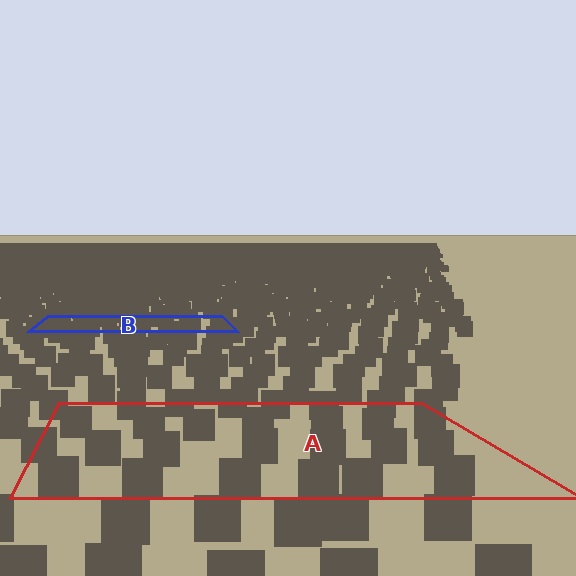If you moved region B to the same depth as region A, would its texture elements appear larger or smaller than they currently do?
They would appear larger. At a closer depth, the same texture elements are projected at a bigger on-screen size.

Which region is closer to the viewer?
Region A is closer. The texture elements there are larger and more spread out.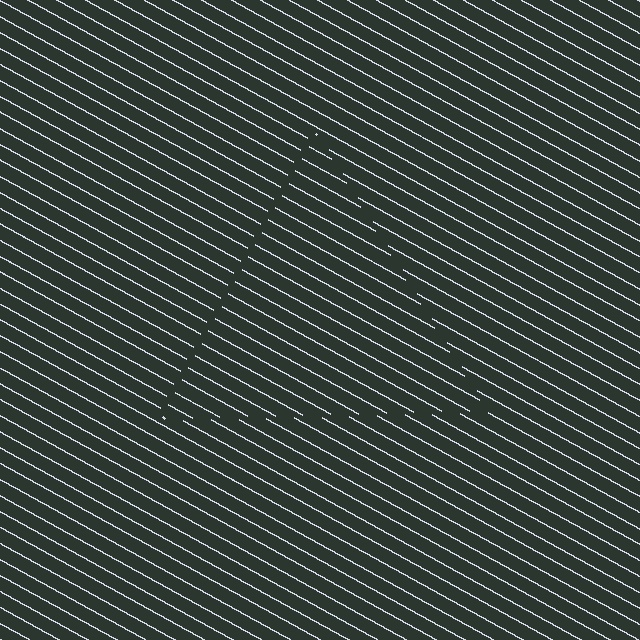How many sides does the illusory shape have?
3 sides — the line-ends trace a triangle.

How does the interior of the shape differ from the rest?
The interior of the shape contains the same grating, shifted by half a period — the contour is defined by the phase discontinuity where line-ends from the inner and outer gratings abut.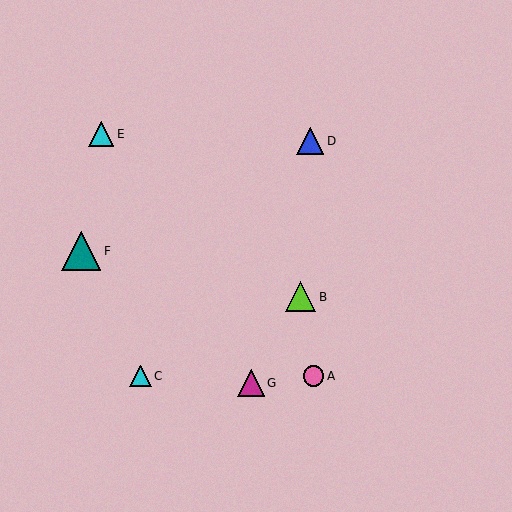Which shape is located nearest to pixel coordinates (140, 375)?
The cyan triangle (labeled C) at (141, 376) is nearest to that location.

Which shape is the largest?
The teal triangle (labeled F) is the largest.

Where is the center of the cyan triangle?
The center of the cyan triangle is at (101, 134).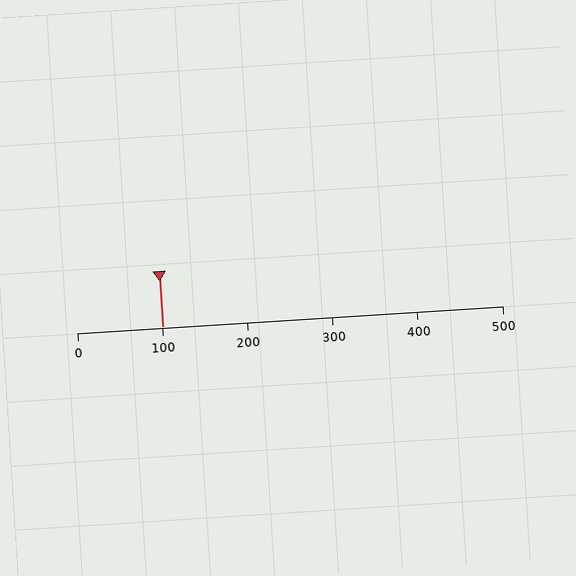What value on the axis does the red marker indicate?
The marker indicates approximately 100.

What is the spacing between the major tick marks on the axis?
The major ticks are spaced 100 apart.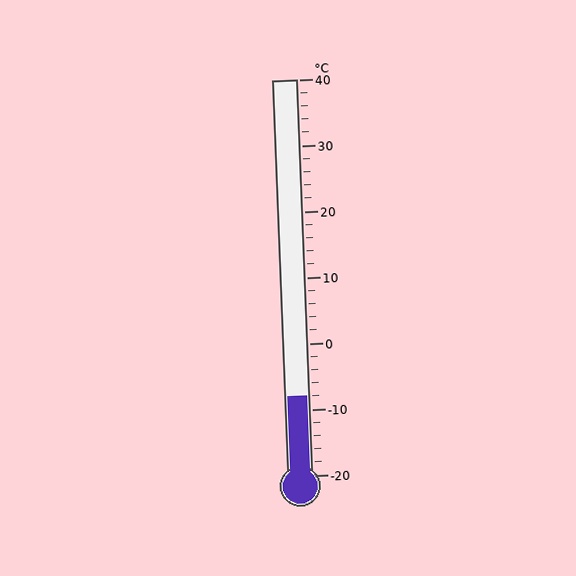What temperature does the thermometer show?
The thermometer shows approximately -8°C.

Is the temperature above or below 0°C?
The temperature is below 0°C.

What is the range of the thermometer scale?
The thermometer scale ranges from -20°C to 40°C.